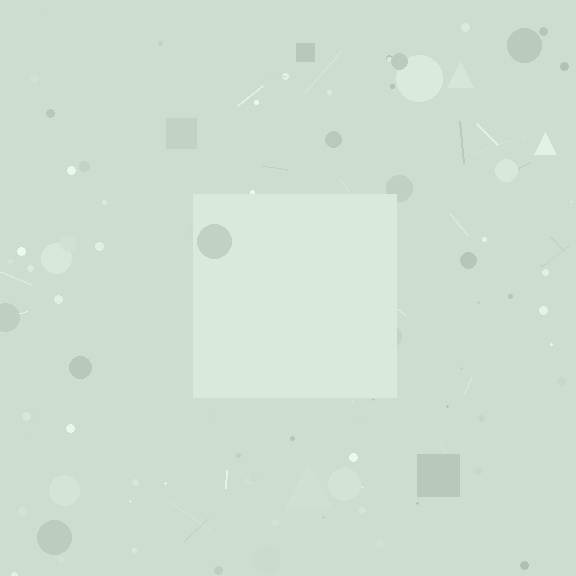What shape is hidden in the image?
A square is hidden in the image.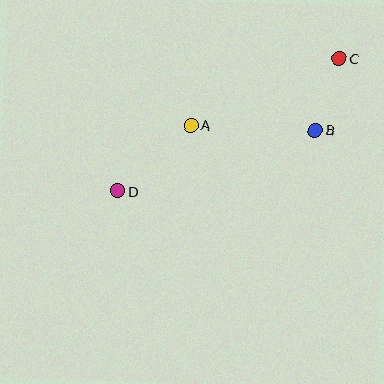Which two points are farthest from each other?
Points C and D are farthest from each other.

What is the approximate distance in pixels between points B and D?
The distance between B and D is approximately 206 pixels.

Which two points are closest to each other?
Points B and C are closest to each other.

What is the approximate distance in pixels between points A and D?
The distance between A and D is approximately 98 pixels.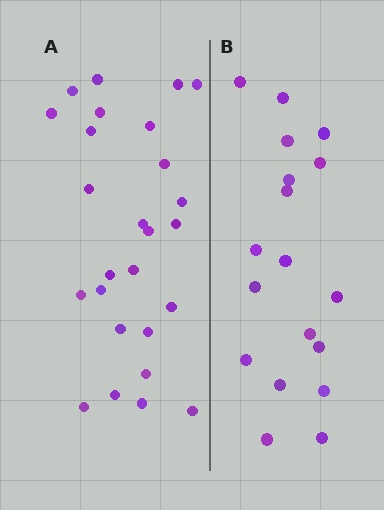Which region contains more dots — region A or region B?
Region A (the left region) has more dots.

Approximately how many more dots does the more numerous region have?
Region A has roughly 8 or so more dots than region B.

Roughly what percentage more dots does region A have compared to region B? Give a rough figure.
About 45% more.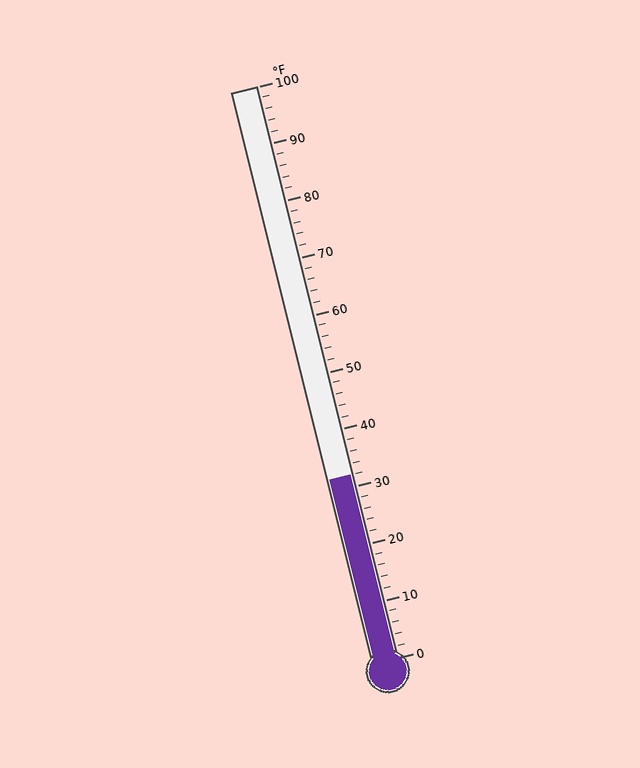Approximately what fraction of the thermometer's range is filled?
The thermometer is filled to approximately 30% of its range.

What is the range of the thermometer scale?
The thermometer scale ranges from 0°F to 100°F.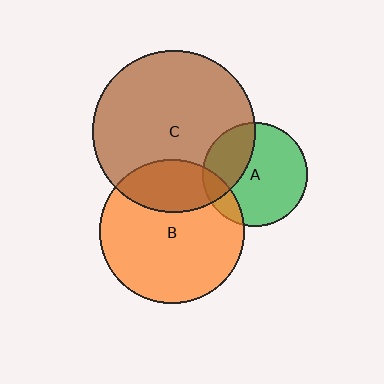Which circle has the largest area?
Circle C (brown).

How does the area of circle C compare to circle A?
Approximately 2.4 times.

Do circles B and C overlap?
Yes.